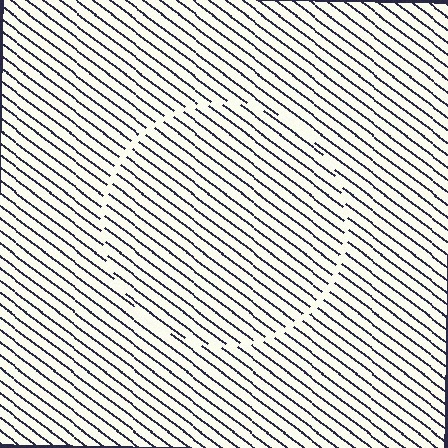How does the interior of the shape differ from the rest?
The interior of the shape contains the same grating, shifted by half a period — the contour is defined by the phase discontinuity where line-ends from the inner and outer gratings abut.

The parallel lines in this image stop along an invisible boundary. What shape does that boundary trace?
An illusory circle. The interior of the shape contains the same grating, shifted by half a period — the contour is defined by the phase discontinuity where line-ends from the inner and outer gratings abut.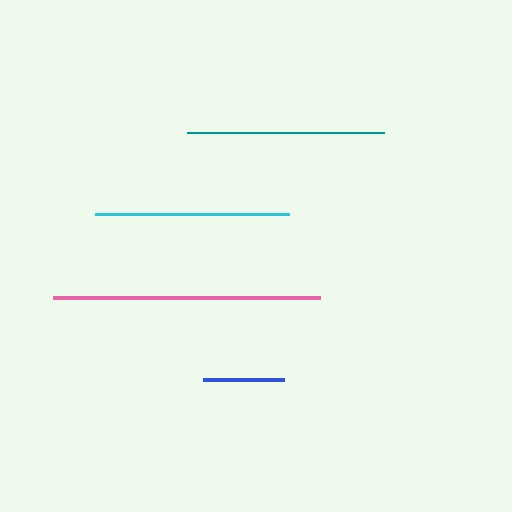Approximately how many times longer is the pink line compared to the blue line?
The pink line is approximately 3.3 times the length of the blue line.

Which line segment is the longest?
The pink line is the longest at approximately 267 pixels.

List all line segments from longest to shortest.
From longest to shortest: pink, teal, cyan, blue.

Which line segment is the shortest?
The blue line is the shortest at approximately 81 pixels.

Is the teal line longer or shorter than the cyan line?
The teal line is longer than the cyan line.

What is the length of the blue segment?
The blue segment is approximately 81 pixels long.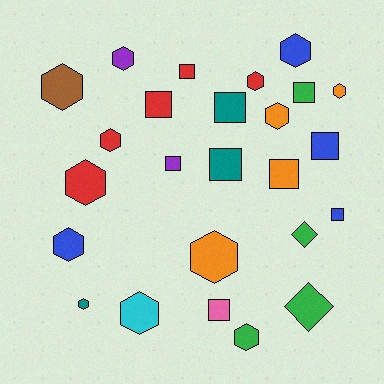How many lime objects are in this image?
There are no lime objects.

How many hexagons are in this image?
There are 13 hexagons.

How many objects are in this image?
There are 25 objects.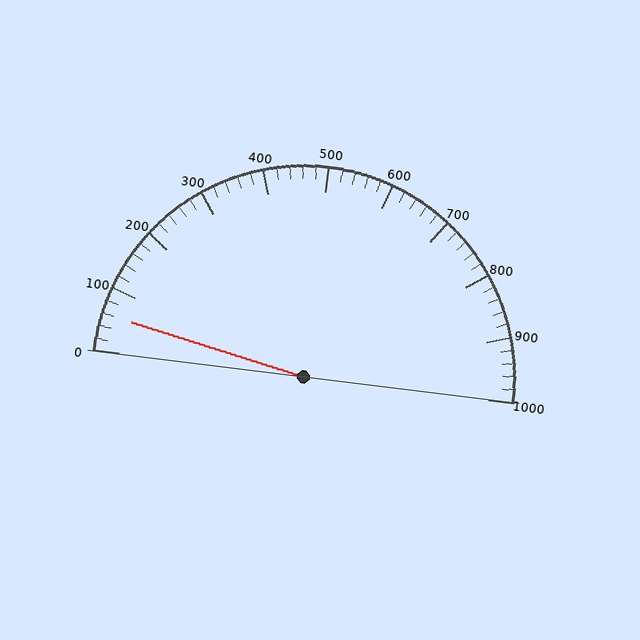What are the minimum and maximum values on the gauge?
The gauge ranges from 0 to 1000.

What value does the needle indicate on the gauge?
The needle indicates approximately 60.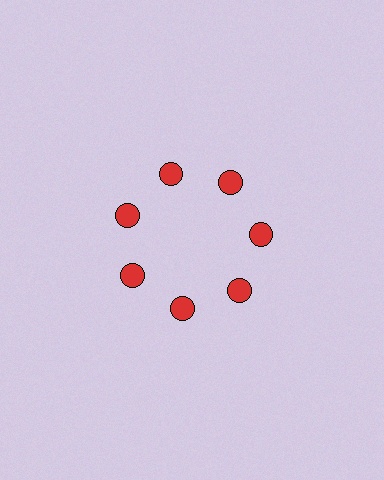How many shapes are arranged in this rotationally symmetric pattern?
There are 7 shapes, arranged in 7 groups of 1.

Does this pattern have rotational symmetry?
Yes, this pattern has 7-fold rotational symmetry. It looks the same after rotating 51 degrees around the center.